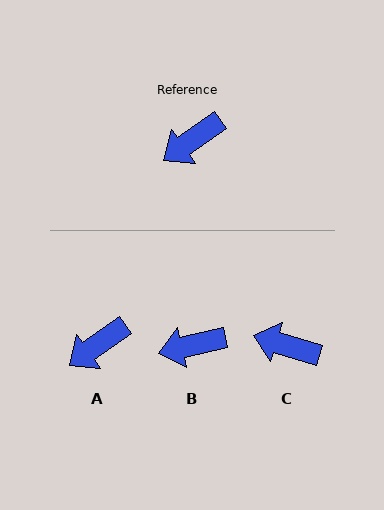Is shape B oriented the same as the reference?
No, it is off by about 22 degrees.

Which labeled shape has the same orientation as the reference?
A.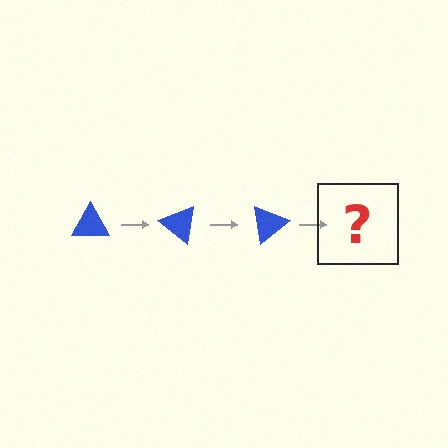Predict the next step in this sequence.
The next step is a blue triangle rotated 120 degrees.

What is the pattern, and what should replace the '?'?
The pattern is that the triangle rotates 40 degrees each step. The '?' should be a blue triangle rotated 120 degrees.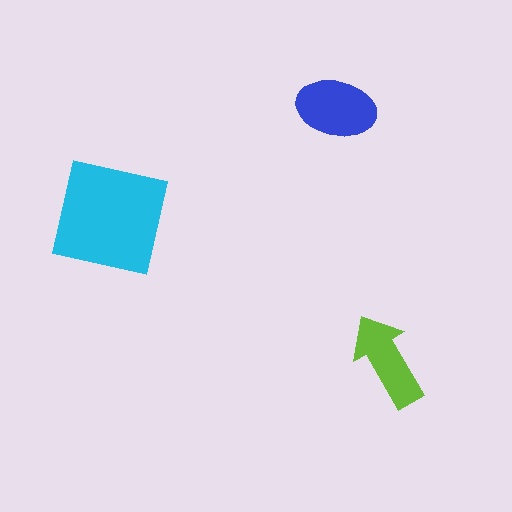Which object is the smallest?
The lime arrow.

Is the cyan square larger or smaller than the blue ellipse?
Larger.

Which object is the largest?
The cyan square.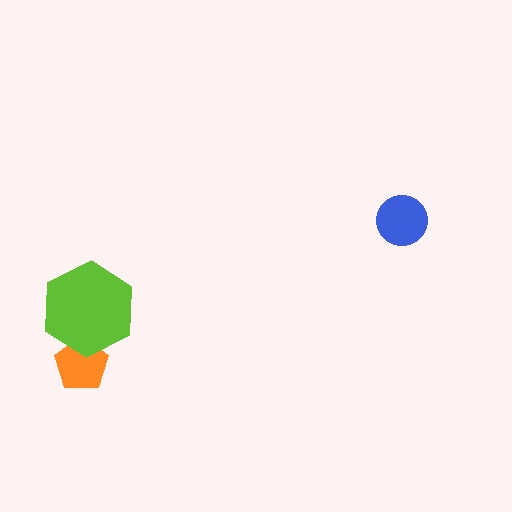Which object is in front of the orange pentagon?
The lime hexagon is in front of the orange pentagon.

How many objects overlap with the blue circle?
0 objects overlap with the blue circle.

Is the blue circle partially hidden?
No, no other shape covers it.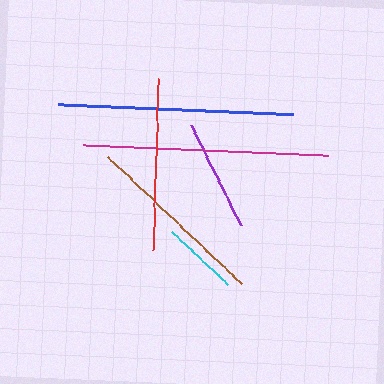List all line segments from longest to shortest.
From longest to shortest: magenta, blue, brown, red, purple, cyan.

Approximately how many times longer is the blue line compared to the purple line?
The blue line is approximately 2.1 times the length of the purple line.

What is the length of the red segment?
The red segment is approximately 172 pixels long.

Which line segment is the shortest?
The cyan line is the shortest at approximately 76 pixels.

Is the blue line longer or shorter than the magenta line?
The magenta line is longer than the blue line.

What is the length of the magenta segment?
The magenta segment is approximately 245 pixels long.